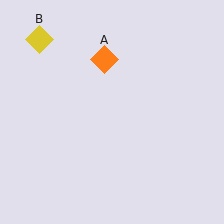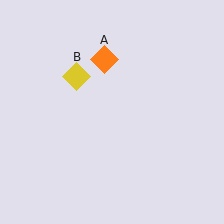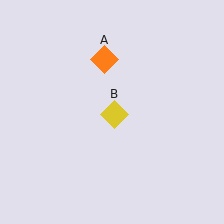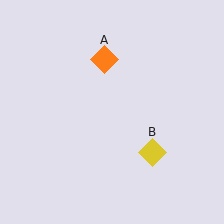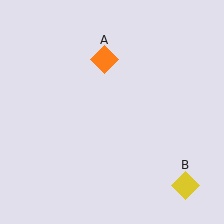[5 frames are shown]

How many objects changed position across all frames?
1 object changed position: yellow diamond (object B).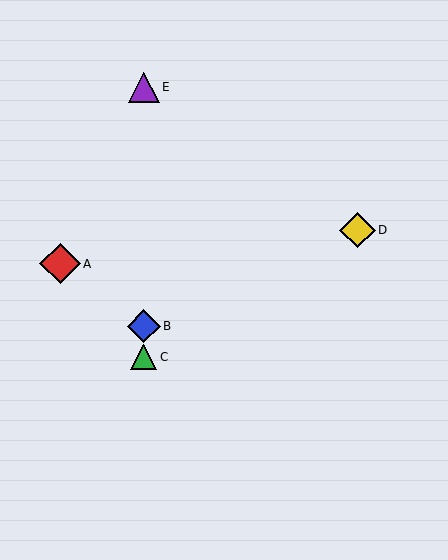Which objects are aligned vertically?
Objects B, C, E are aligned vertically.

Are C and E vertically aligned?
Yes, both are at x≈144.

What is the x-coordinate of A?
Object A is at x≈60.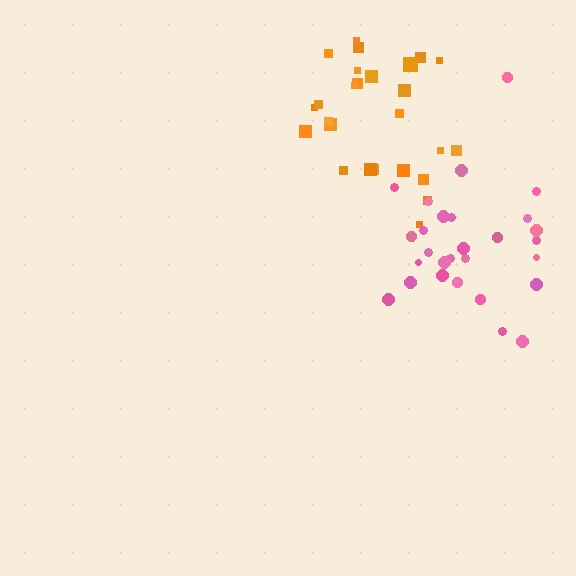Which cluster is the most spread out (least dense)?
Pink.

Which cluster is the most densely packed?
Orange.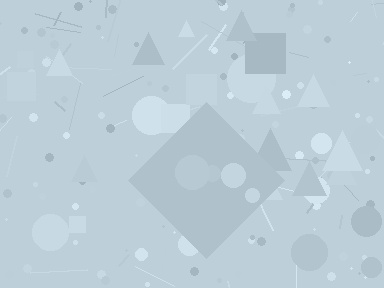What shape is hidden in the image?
A diamond is hidden in the image.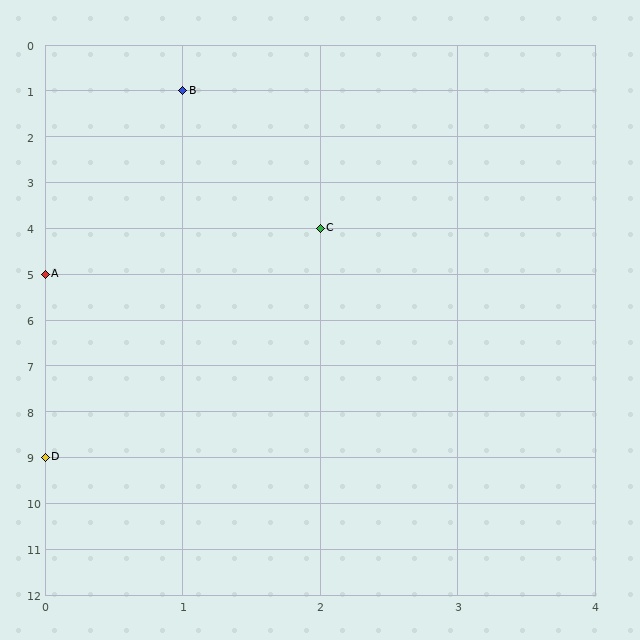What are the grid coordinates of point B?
Point B is at grid coordinates (1, 1).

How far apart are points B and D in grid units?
Points B and D are 1 column and 8 rows apart (about 8.1 grid units diagonally).